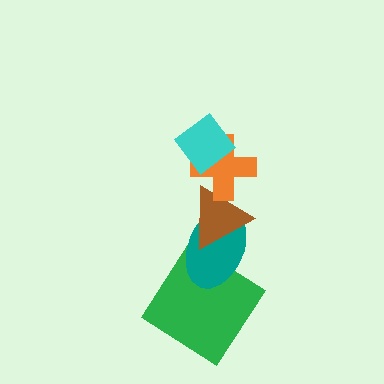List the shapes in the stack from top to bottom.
From top to bottom: the cyan diamond, the orange cross, the brown triangle, the teal ellipse, the green diamond.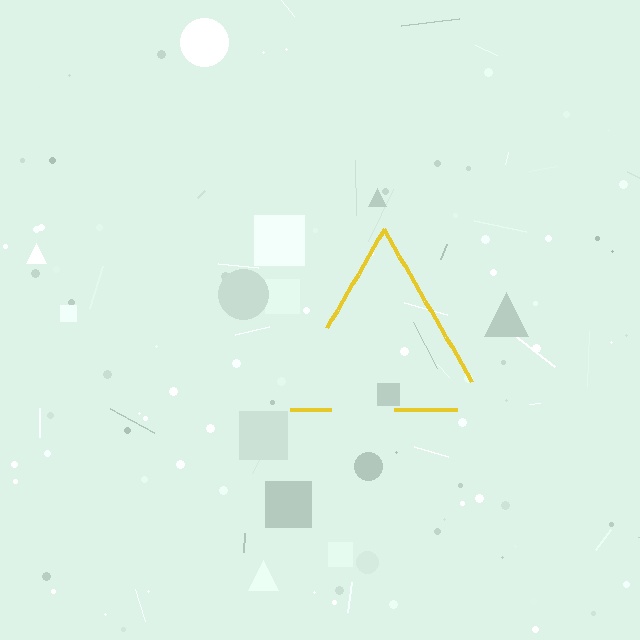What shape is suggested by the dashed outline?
The dashed outline suggests a triangle.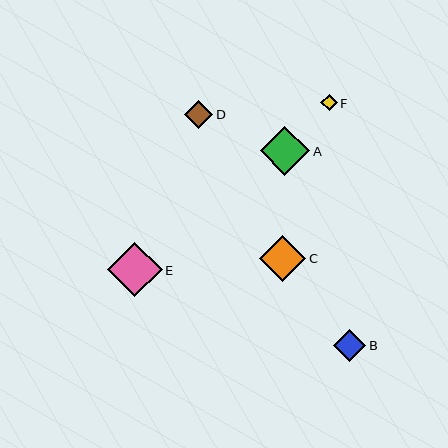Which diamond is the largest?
Diamond E is the largest with a size of approximately 54 pixels.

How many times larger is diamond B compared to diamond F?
Diamond B is approximately 1.9 times the size of diamond F.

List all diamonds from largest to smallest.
From largest to smallest: E, A, C, B, D, F.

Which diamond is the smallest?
Diamond F is the smallest with a size of approximately 17 pixels.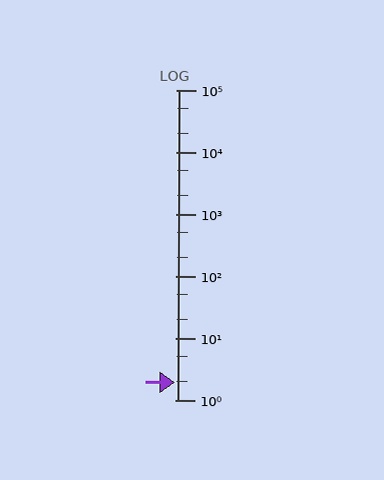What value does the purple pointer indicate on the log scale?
The pointer indicates approximately 1.9.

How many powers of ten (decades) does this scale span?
The scale spans 5 decades, from 1 to 100000.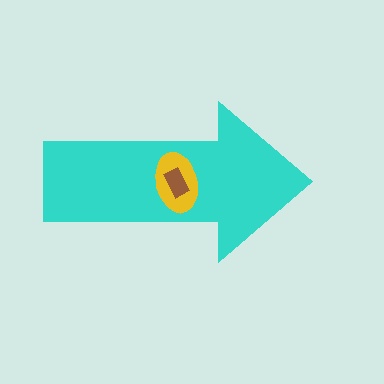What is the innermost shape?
The brown rectangle.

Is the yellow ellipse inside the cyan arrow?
Yes.